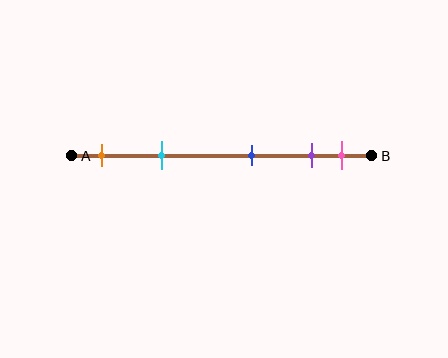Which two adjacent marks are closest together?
The purple and pink marks are the closest adjacent pair.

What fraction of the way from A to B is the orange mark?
The orange mark is approximately 10% (0.1) of the way from A to B.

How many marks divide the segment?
There are 5 marks dividing the segment.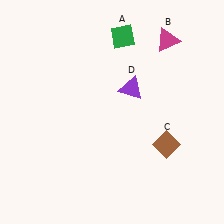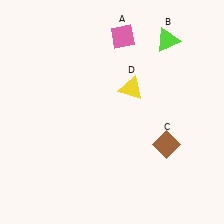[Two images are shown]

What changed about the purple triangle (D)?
In Image 1, D is purple. In Image 2, it changed to yellow.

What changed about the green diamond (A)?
In Image 1, A is green. In Image 2, it changed to pink.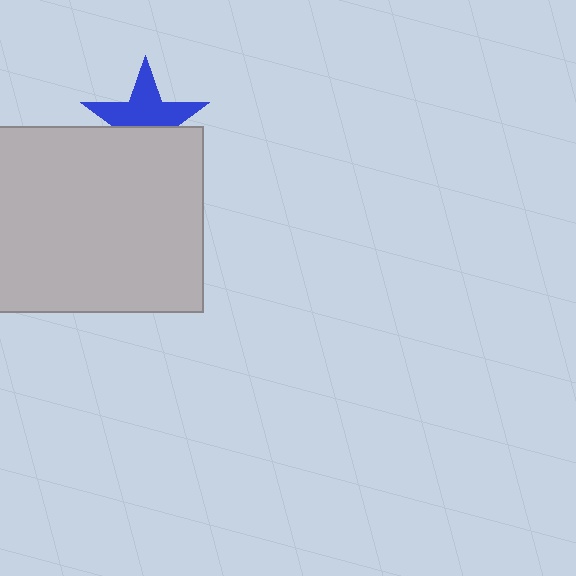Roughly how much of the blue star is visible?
About half of it is visible (roughly 58%).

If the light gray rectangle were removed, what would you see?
You would see the complete blue star.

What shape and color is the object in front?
The object in front is a light gray rectangle.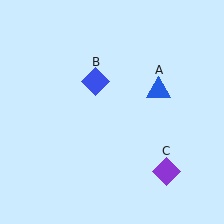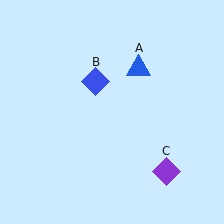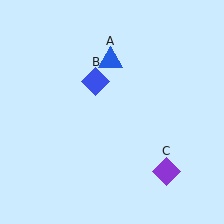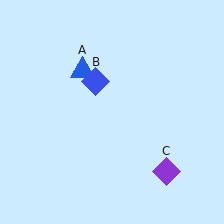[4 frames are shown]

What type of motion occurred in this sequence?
The blue triangle (object A) rotated counterclockwise around the center of the scene.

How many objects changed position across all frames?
1 object changed position: blue triangle (object A).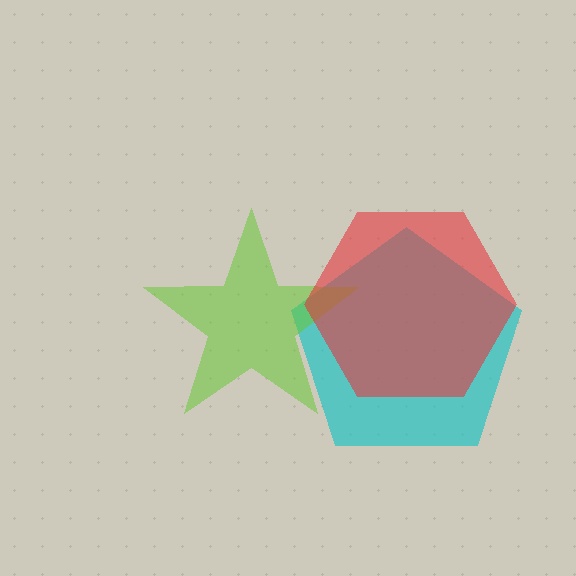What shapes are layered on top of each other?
The layered shapes are: a cyan pentagon, a lime star, a red hexagon.